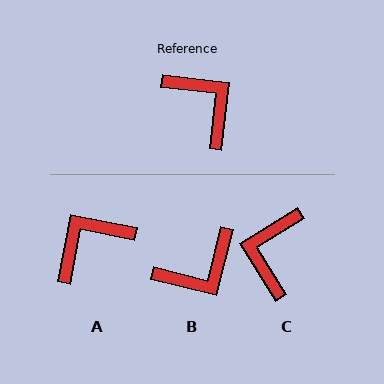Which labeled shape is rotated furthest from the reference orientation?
C, about 129 degrees away.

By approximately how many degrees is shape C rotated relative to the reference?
Approximately 129 degrees counter-clockwise.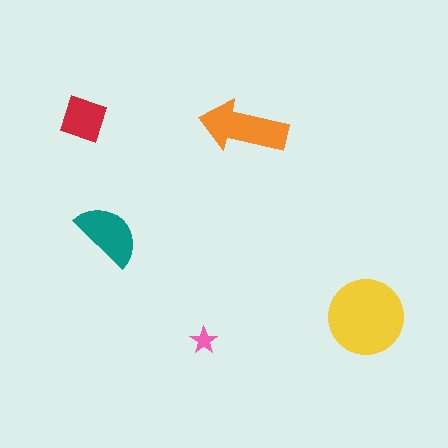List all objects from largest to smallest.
The yellow circle, the orange arrow, the teal semicircle, the red square, the pink star.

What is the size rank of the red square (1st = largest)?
4th.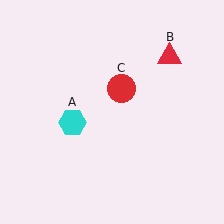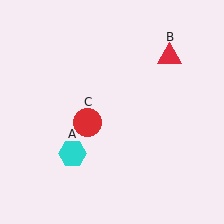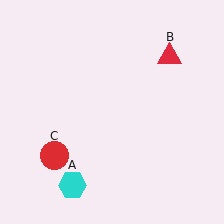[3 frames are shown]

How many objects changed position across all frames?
2 objects changed position: cyan hexagon (object A), red circle (object C).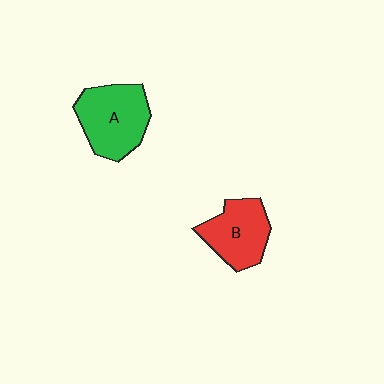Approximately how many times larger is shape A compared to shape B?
Approximately 1.2 times.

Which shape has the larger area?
Shape A (green).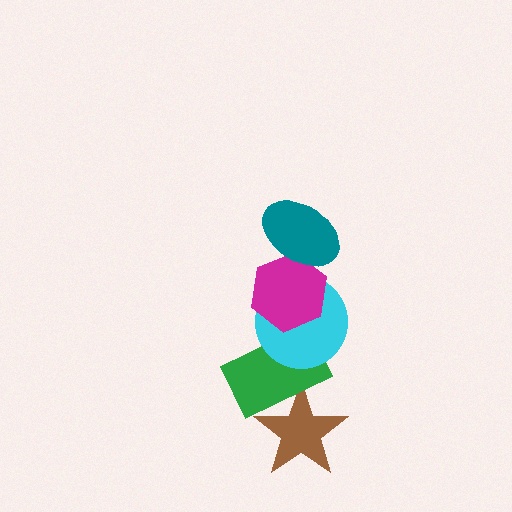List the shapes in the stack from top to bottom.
From top to bottom: the teal ellipse, the magenta hexagon, the cyan circle, the green rectangle, the brown star.